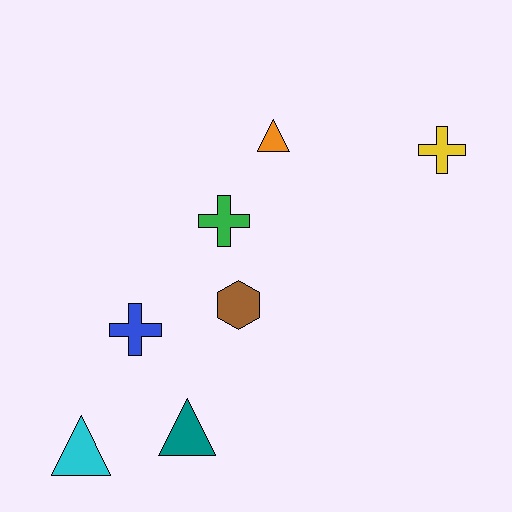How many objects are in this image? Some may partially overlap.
There are 7 objects.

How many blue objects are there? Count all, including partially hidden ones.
There is 1 blue object.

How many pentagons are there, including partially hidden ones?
There are no pentagons.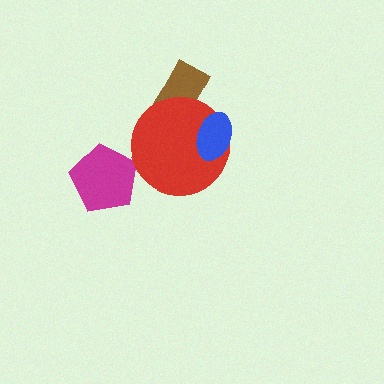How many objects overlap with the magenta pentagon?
0 objects overlap with the magenta pentagon.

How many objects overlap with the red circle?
2 objects overlap with the red circle.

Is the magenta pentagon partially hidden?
No, no other shape covers it.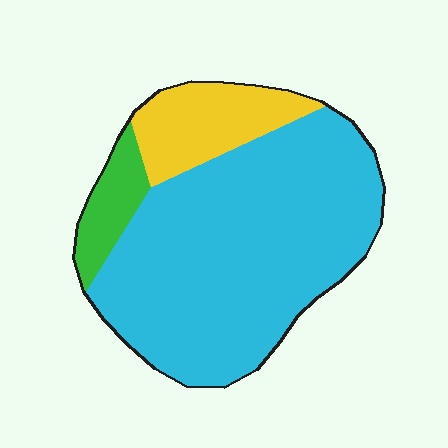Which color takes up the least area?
Green, at roughly 10%.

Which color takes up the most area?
Cyan, at roughly 75%.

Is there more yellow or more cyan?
Cyan.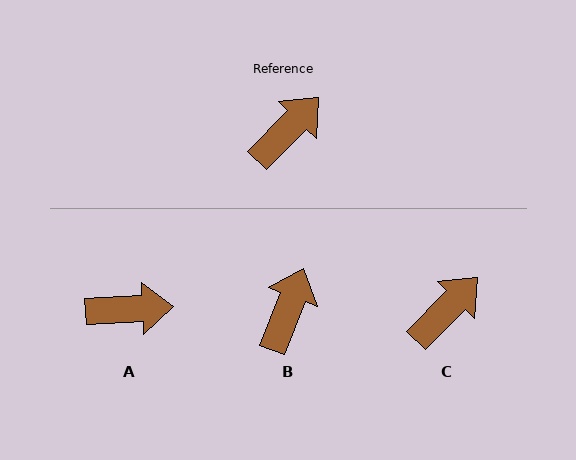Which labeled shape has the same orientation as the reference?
C.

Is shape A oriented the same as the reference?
No, it is off by about 42 degrees.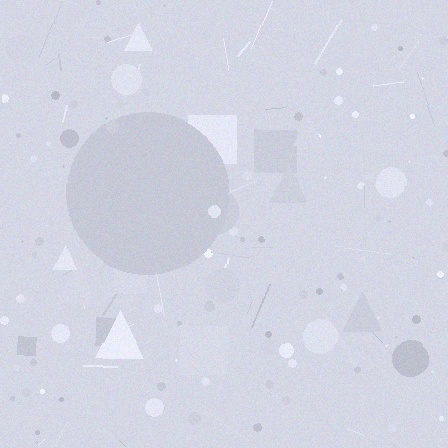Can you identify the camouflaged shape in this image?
The camouflaged shape is a circle.